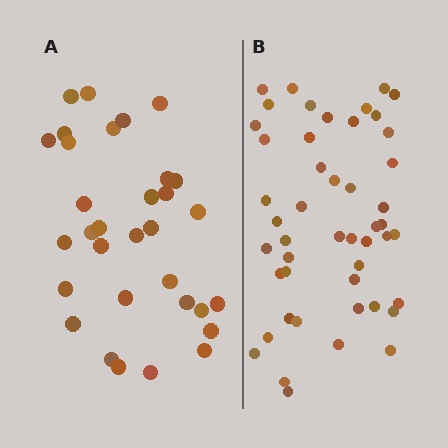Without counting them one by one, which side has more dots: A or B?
Region B (the right region) has more dots.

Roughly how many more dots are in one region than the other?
Region B has approximately 15 more dots than region A.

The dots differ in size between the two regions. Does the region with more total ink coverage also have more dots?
No. Region A has more total ink coverage because its dots are larger, but region B actually contains more individual dots. Total area can be misleading — the number of items is what matters here.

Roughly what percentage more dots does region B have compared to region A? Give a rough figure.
About 50% more.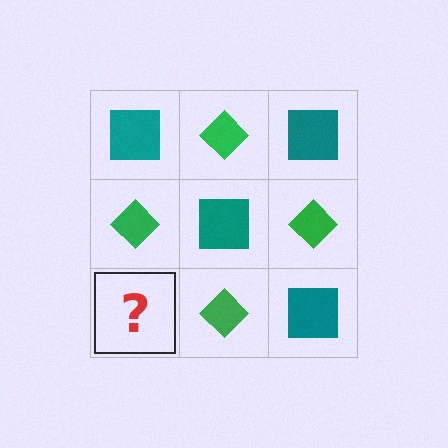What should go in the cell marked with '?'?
The missing cell should contain a teal square.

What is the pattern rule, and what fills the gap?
The rule is that it alternates teal square and green diamond in a checkerboard pattern. The gap should be filled with a teal square.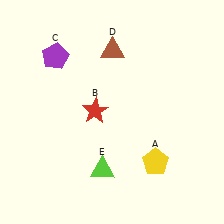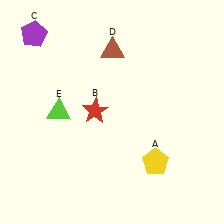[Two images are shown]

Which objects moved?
The objects that moved are: the purple pentagon (C), the lime triangle (E).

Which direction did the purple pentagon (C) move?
The purple pentagon (C) moved up.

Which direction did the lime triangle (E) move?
The lime triangle (E) moved up.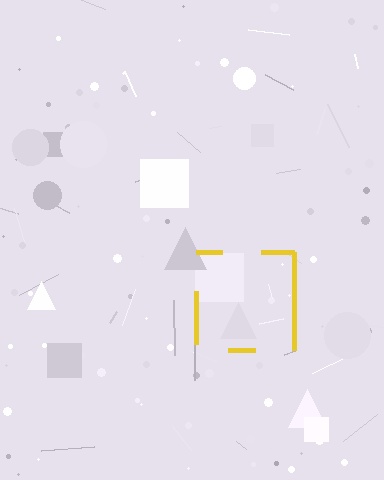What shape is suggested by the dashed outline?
The dashed outline suggests a square.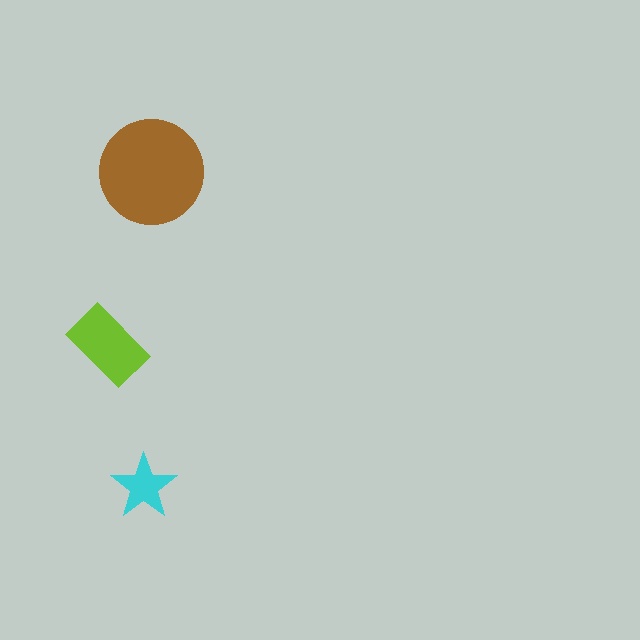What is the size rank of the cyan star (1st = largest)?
3rd.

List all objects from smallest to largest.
The cyan star, the lime rectangle, the brown circle.